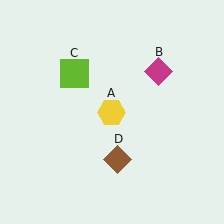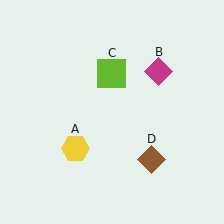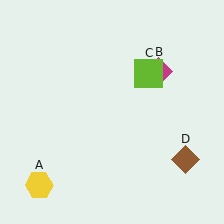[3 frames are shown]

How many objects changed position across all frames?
3 objects changed position: yellow hexagon (object A), lime square (object C), brown diamond (object D).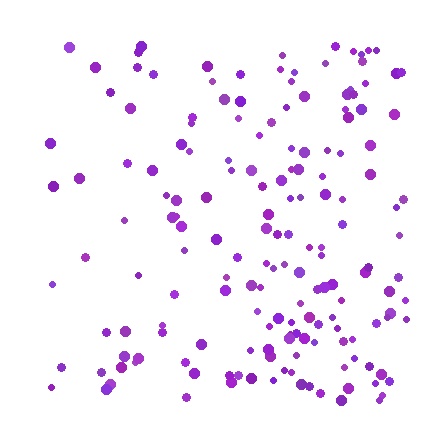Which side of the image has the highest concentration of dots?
The right.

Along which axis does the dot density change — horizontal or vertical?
Horizontal.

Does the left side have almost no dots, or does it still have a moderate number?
Still a moderate number, just noticeably fewer than the right.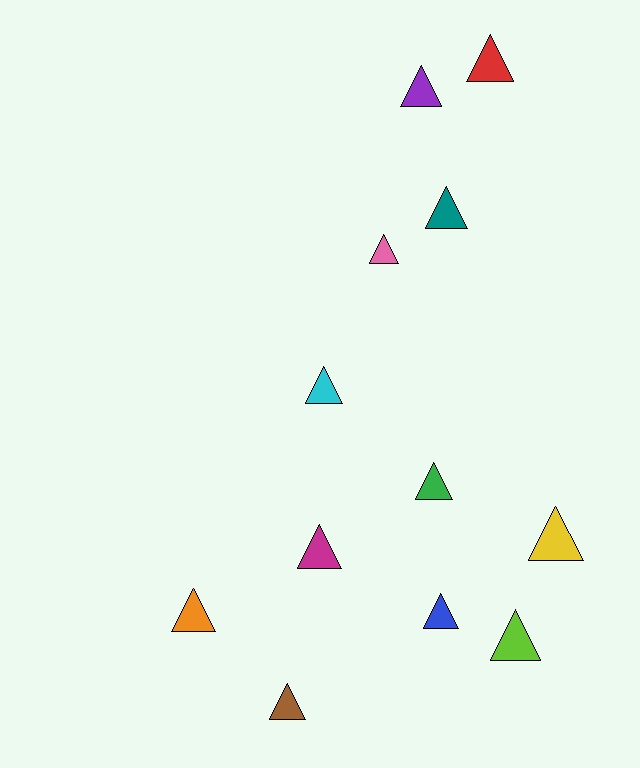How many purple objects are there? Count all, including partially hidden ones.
There is 1 purple object.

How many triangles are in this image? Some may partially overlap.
There are 12 triangles.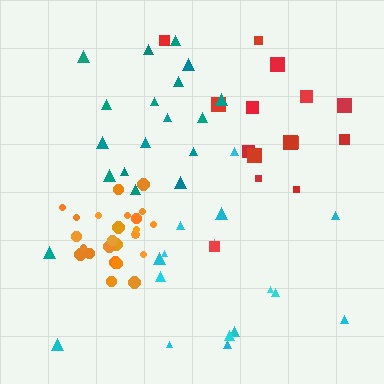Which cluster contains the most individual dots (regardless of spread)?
Orange (24).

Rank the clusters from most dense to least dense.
orange, teal, cyan, red.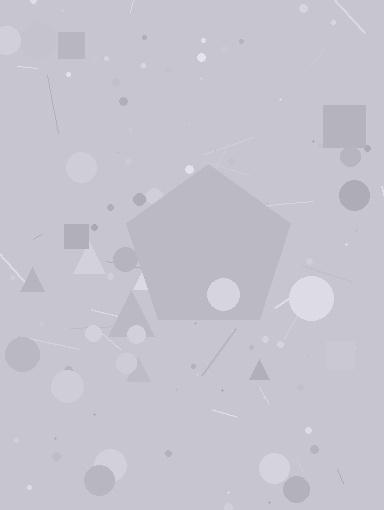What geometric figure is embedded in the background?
A pentagon is embedded in the background.